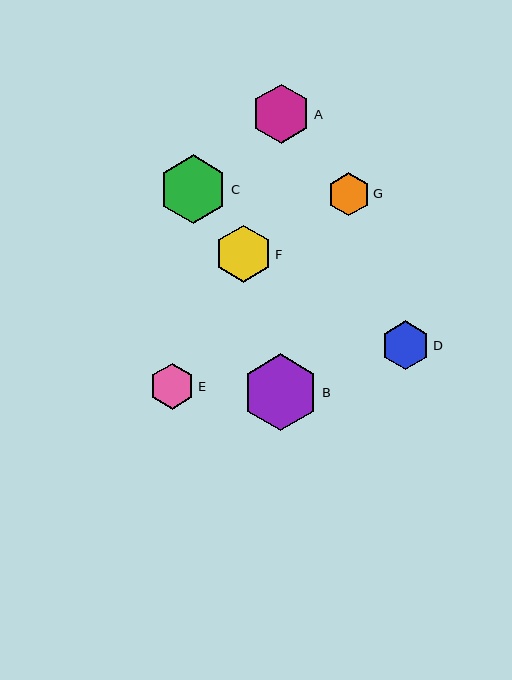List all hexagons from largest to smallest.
From largest to smallest: B, C, A, F, D, E, G.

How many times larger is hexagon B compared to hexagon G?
Hexagon B is approximately 1.8 times the size of hexagon G.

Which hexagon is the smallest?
Hexagon G is the smallest with a size of approximately 43 pixels.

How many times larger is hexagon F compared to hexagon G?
Hexagon F is approximately 1.3 times the size of hexagon G.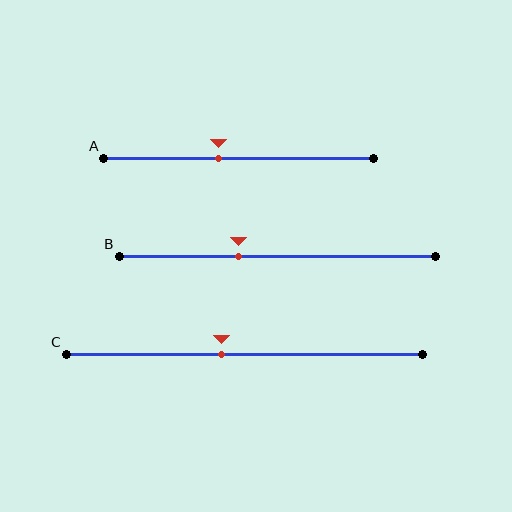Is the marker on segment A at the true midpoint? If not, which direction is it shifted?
No, the marker on segment A is shifted to the left by about 7% of the segment length.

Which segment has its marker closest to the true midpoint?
Segment C has its marker closest to the true midpoint.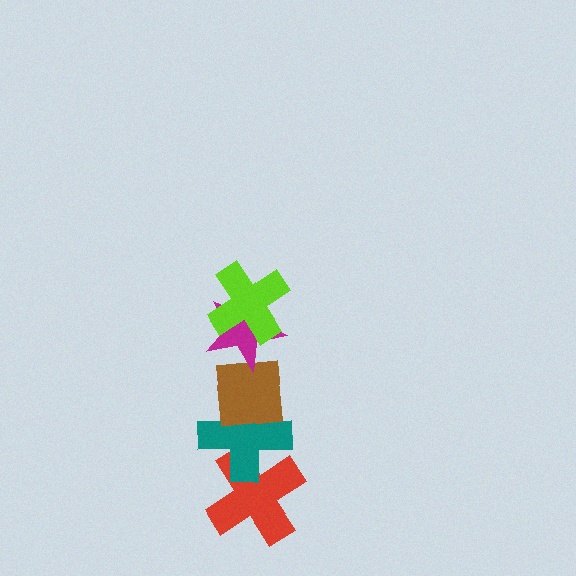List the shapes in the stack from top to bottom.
From top to bottom: the lime cross, the magenta star, the brown square, the teal cross, the red cross.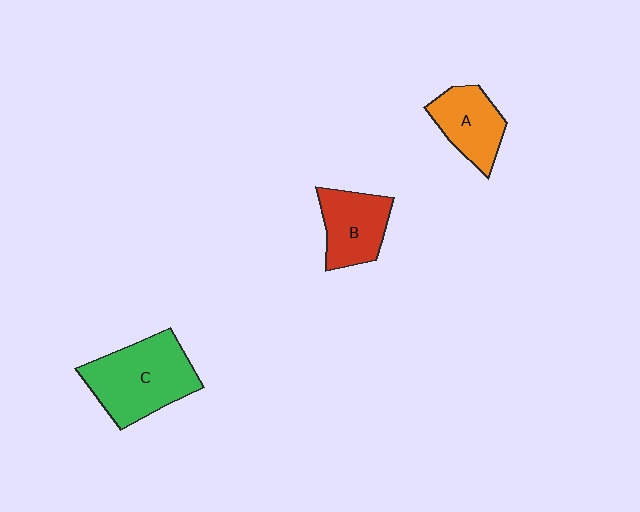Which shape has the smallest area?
Shape A (orange).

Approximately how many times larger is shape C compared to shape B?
Approximately 1.6 times.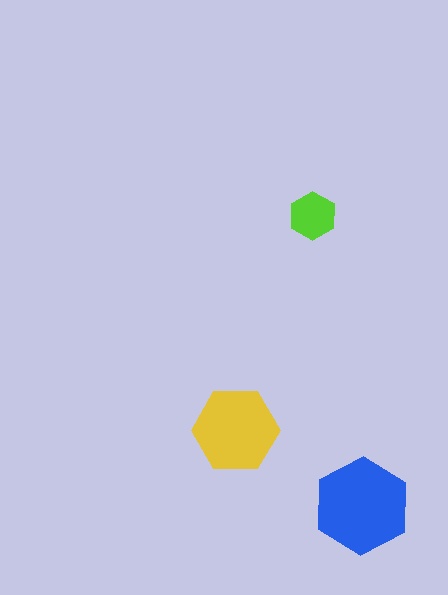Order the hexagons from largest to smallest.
the blue one, the yellow one, the lime one.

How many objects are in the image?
There are 3 objects in the image.